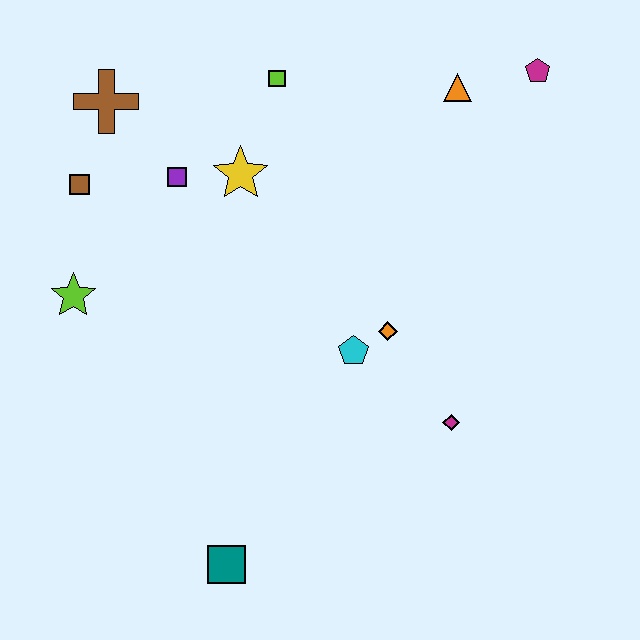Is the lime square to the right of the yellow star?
Yes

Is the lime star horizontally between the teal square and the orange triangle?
No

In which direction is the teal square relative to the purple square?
The teal square is below the purple square.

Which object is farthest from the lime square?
The teal square is farthest from the lime square.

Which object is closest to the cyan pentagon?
The orange diamond is closest to the cyan pentagon.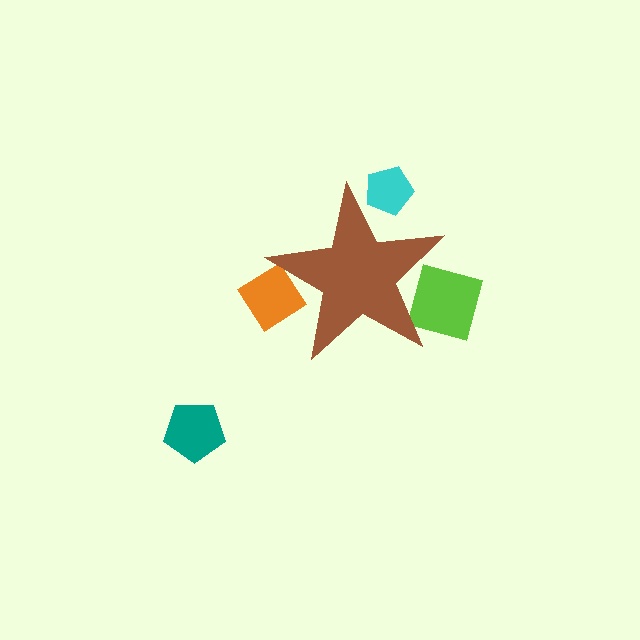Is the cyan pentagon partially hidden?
Yes, the cyan pentagon is partially hidden behind the brown star.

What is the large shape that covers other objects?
A brown star.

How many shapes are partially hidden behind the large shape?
3 shapes are partially hidden.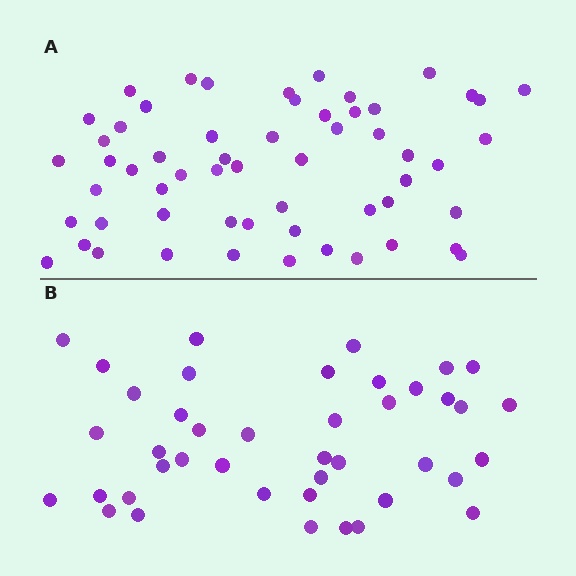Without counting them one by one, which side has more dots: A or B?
Region A (the top region) has more dots.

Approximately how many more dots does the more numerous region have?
Region A has approximately 15 more dots than region B.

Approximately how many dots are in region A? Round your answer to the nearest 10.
About 60 dots. (The exact count is 58, which rounds to 60.)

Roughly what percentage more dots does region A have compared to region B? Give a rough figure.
About 40% more.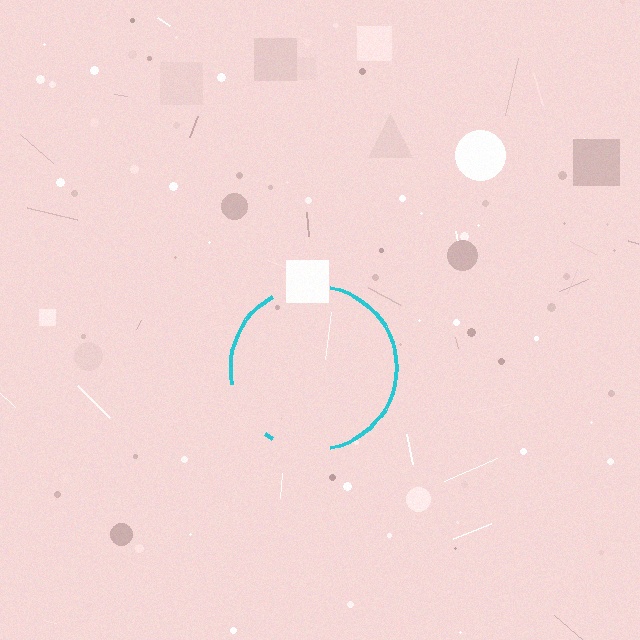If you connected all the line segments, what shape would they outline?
They would outline a circle.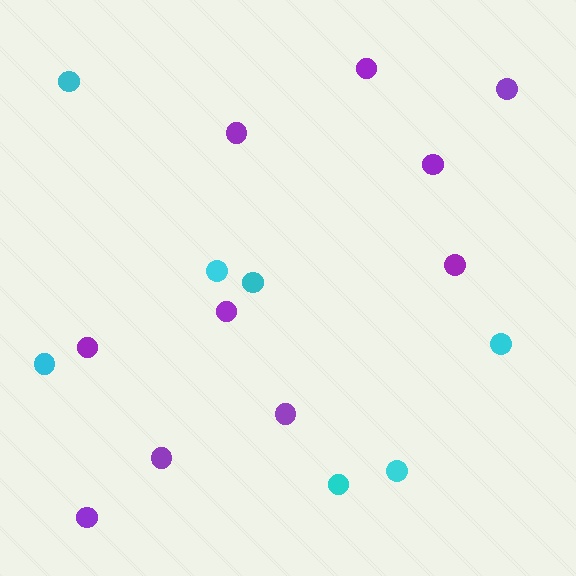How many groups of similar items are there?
There are 2 groups: one group of cyan circles (7) and one group of purple circles (10).